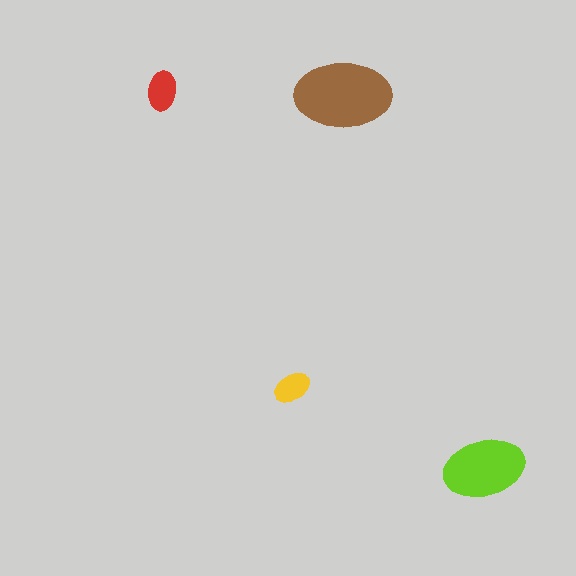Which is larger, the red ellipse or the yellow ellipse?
The red one.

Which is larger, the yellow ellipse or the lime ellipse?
The lime one.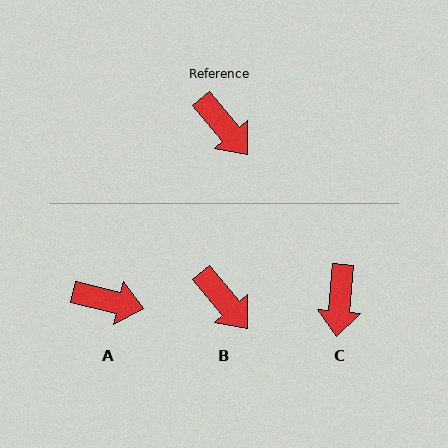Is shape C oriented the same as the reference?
No, it is off by about 45 degrees.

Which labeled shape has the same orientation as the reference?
B.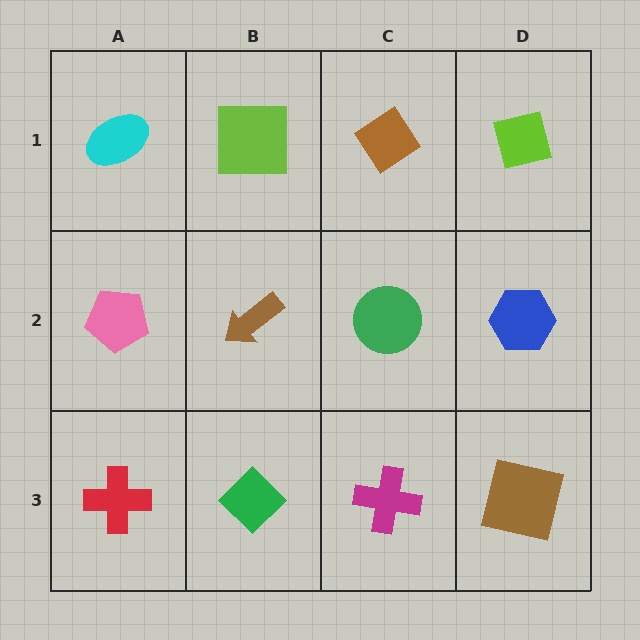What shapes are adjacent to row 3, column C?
A green circle (row 2, column C), a green diamond (row 3, column B), a brown square (row 3, column D).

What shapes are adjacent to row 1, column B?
A brown arrow (row 2, column B), a cyan ellipse (row 1, column A), a brown diamond (row 1, column C).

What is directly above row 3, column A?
A pink pentagon.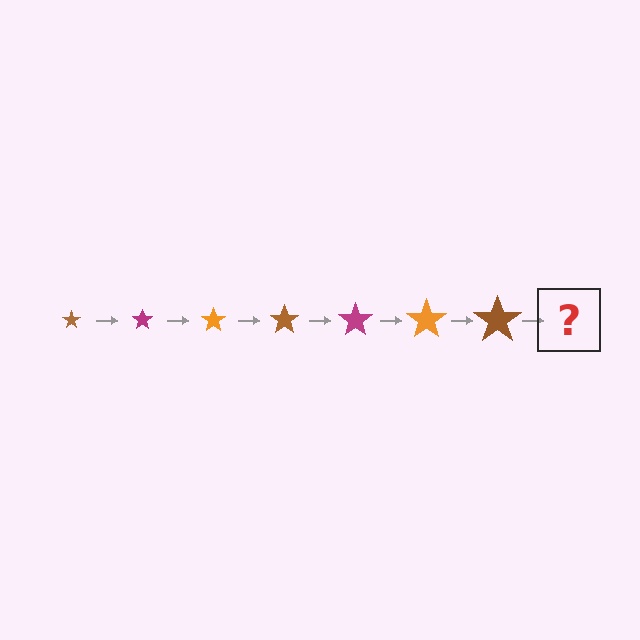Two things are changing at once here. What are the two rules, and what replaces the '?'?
The two rules are that the star grows larger each step and the color cycles through brown, magenta, and orange. The '?' should be a magenta star, larger than the previous one.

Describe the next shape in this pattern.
It should be a magenta star, larger than the previous one.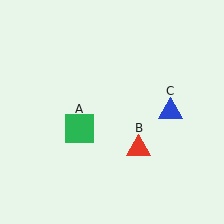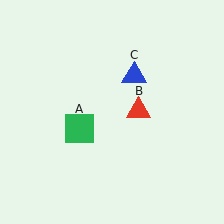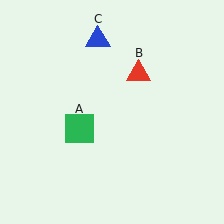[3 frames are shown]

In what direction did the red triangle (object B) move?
The red triangle (object B) moved up.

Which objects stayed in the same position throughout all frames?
Green square (object A) remained stationary.